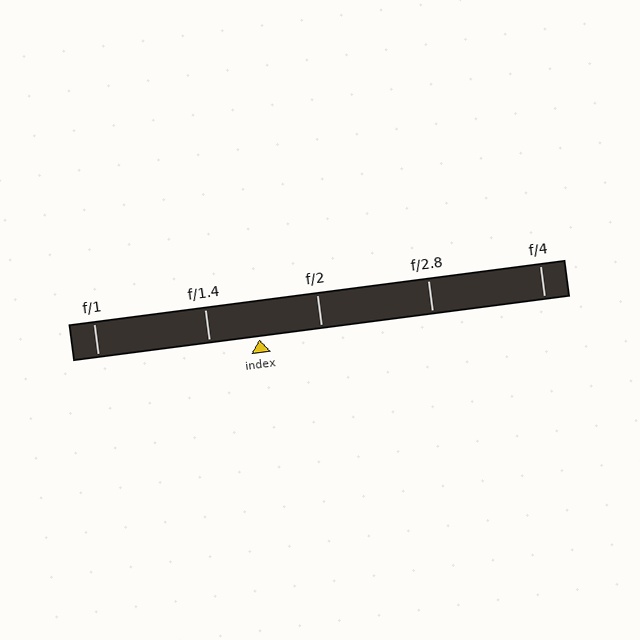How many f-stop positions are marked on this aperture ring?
There are 5 f-stop positions marked.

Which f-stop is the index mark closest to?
The index mark is closest to f/1.4.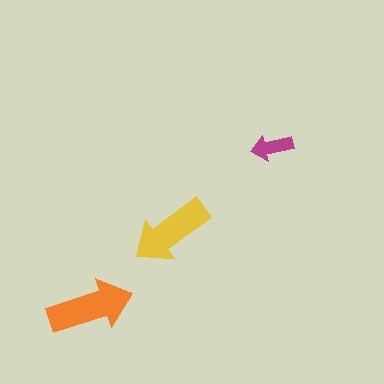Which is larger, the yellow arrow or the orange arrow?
The orange one.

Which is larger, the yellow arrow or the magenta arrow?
The yellow one.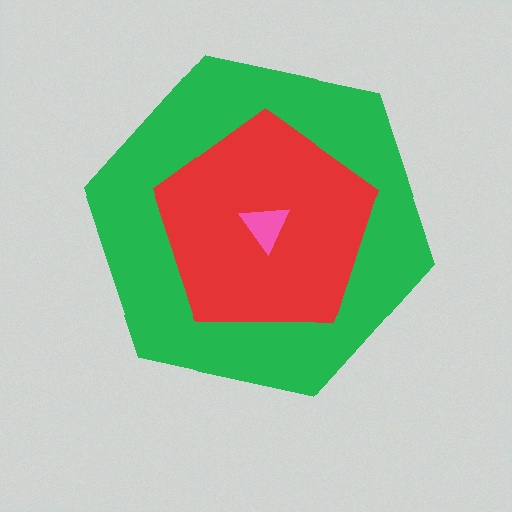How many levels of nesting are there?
3.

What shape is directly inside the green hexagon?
The red pentagon.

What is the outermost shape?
The green hexagon.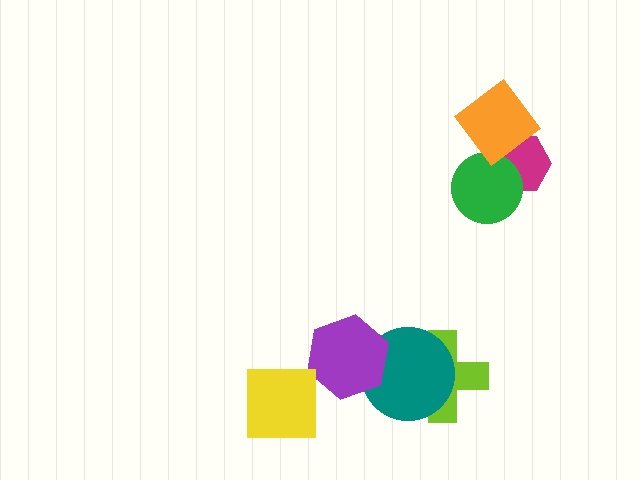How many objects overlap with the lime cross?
1 object overlaps with the lime cross.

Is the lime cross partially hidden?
Yes, it is partially covered by another shape.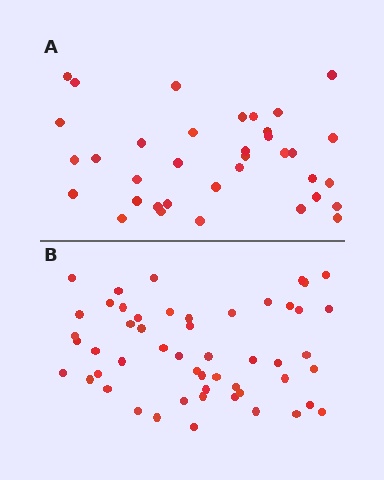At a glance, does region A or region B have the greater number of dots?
Region B (the bottom region) has more dots.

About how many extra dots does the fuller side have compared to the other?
Region B has approximately 15 more dots than region A.